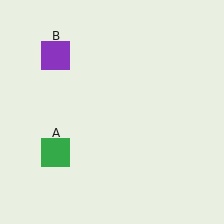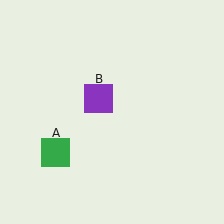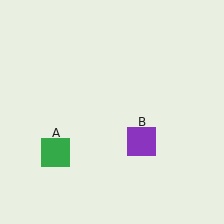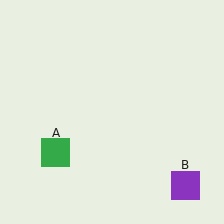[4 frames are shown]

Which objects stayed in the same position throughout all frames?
Green square (object A) remained stationary.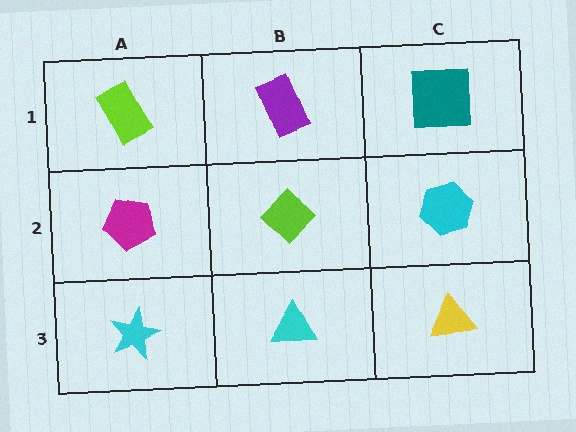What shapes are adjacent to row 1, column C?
A cyan hexagon (row 2, column C), a purple rectangle (row 1, column B).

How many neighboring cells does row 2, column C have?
3.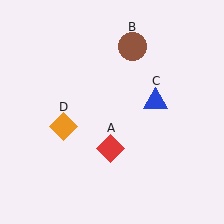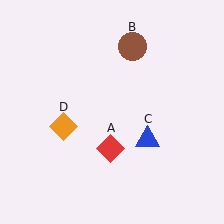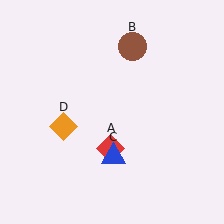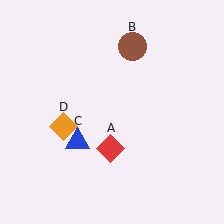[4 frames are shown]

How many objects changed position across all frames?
1 object changed position: blue triangle (object C).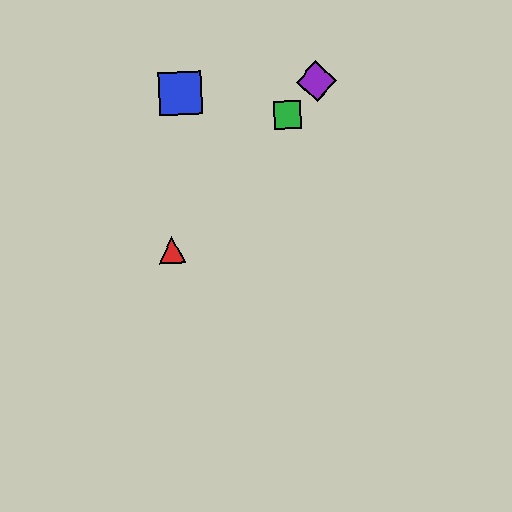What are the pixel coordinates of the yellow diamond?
The yellow diamond is at (318, 79).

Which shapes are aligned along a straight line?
The red triangle, the green square, the yellow diamond, the purple diamond are aligned along a straight line.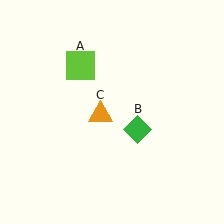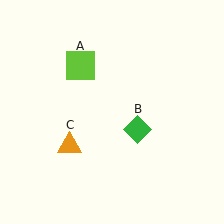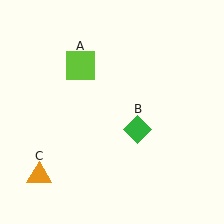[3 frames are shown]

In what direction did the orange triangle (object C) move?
The orange triangle (object C) moved down and to the left.